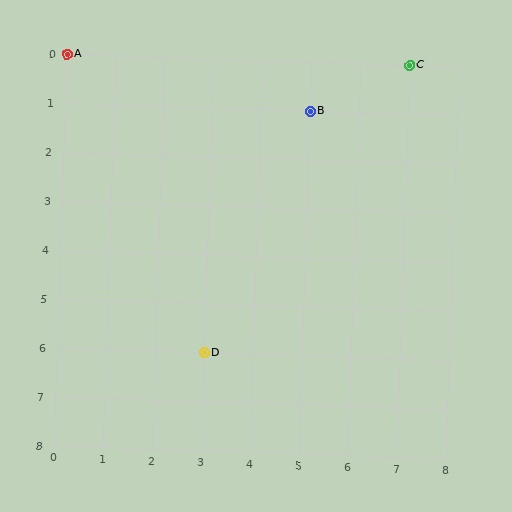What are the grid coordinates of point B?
Point B is at grid coordinates (5, 1).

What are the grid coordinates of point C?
Point C is at grid coordinates (7, 0).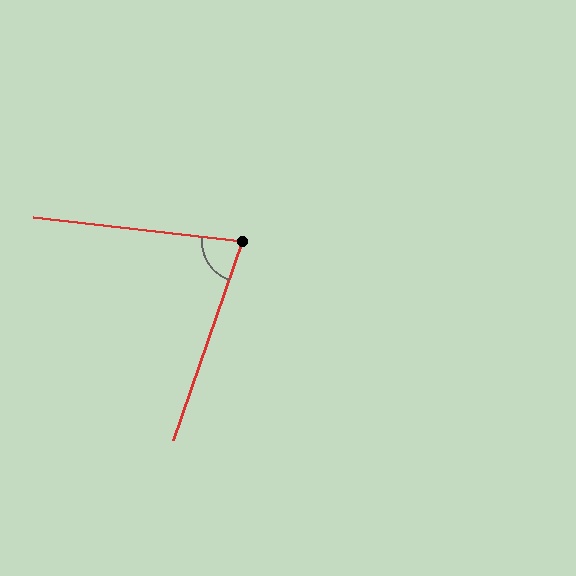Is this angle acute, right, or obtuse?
It is acute.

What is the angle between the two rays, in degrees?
Approximately 78 degrees.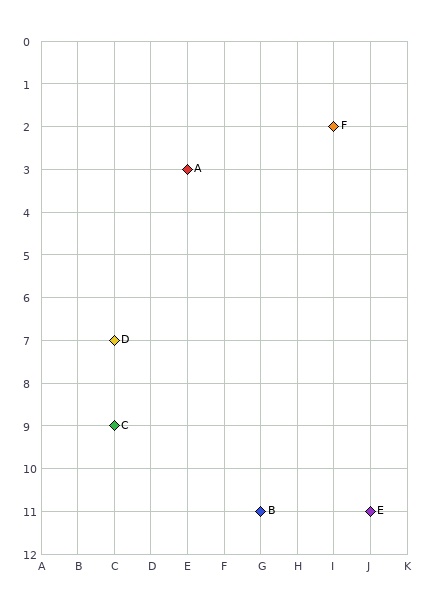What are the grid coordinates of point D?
Point D is at grid coordinates (C, 7).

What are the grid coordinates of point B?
Point B is at grid coordinates (G, 11).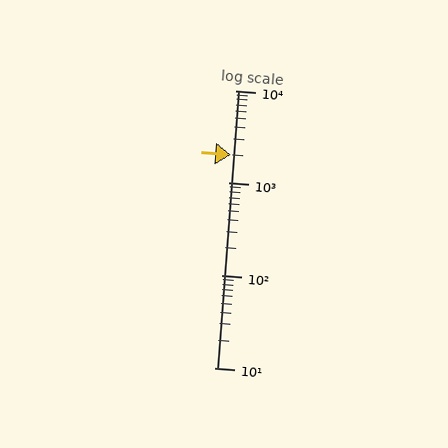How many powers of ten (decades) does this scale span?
The scale spans 3 decades, from 10 to 10000.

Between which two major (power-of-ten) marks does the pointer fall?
The pointer is between 1000 and 10000.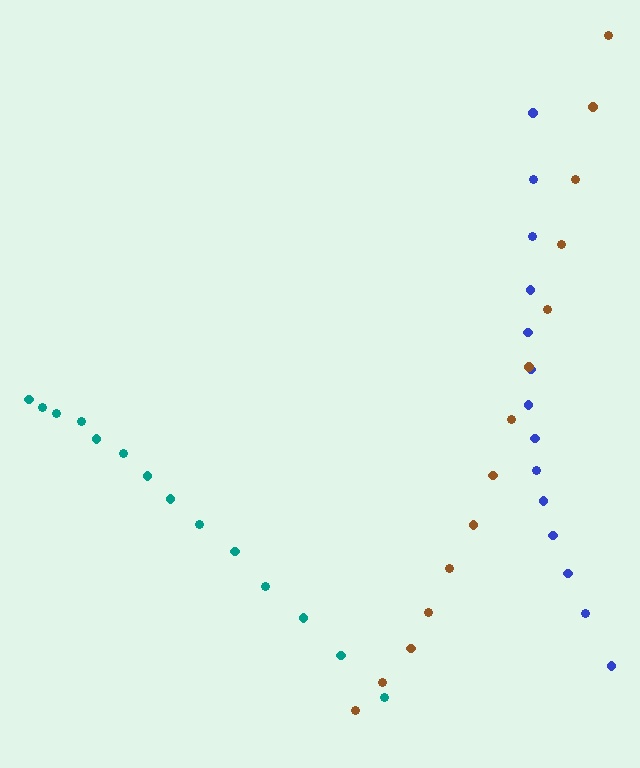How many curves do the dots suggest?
There are 3 distinct paths.